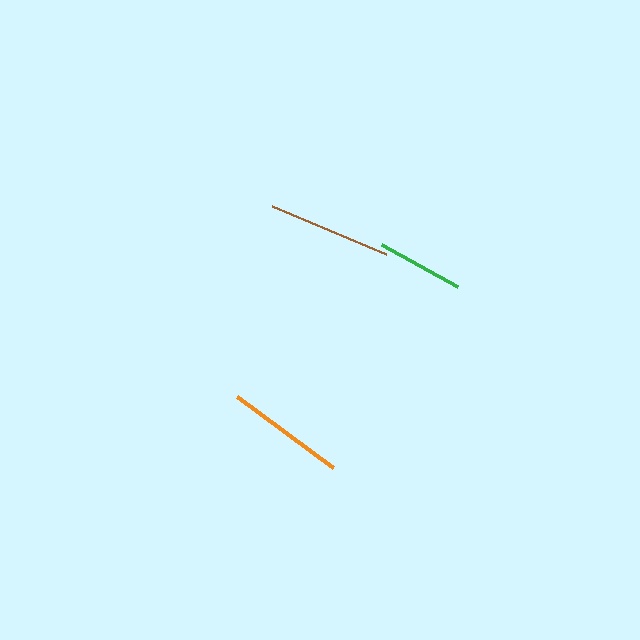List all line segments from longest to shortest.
From longest to shortest: brown, orange, green.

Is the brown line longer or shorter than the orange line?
The brown line is longer than the orange line.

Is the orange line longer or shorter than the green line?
The orange line is longer than the green line.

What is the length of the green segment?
The green segment is approximately 88 pixels long.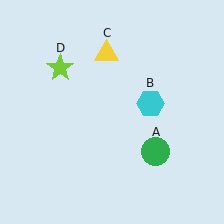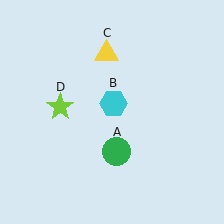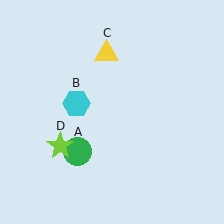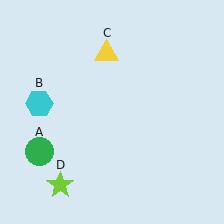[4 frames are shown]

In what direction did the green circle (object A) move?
The green circle (object A) moved left.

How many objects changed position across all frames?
3 objects changed position: green circle (object A), cyan hexagon (object B), lime star (object D).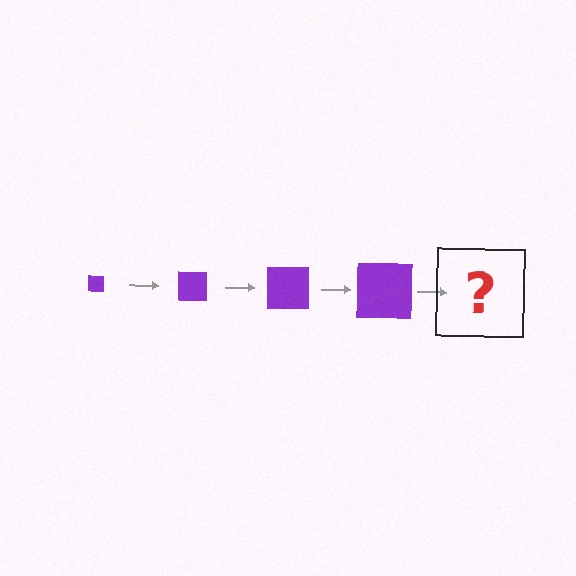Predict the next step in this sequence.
The next step is a purple square, larger than the previous one.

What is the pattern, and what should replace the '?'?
The pattern is that the square gets progressively larger each step. The '?' should be a purple square, larger than the previous one.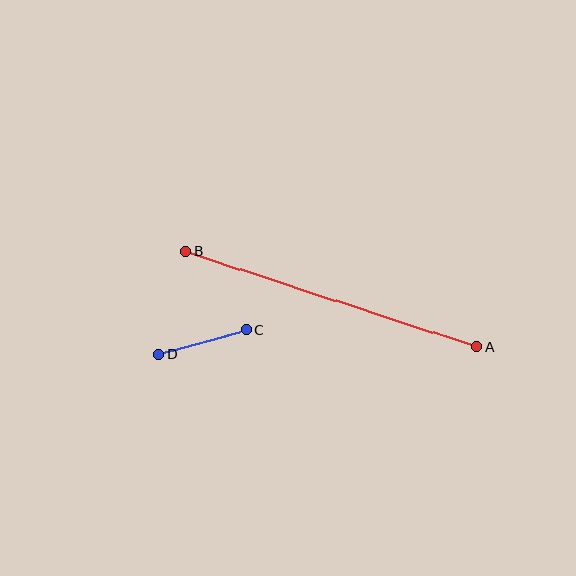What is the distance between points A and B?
The distance is approximately 307 pixels.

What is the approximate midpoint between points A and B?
The midpoint is at approximately (331, 299) pixels.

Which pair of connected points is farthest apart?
Points A and B are farthest apart.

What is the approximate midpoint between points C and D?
The midpoint is at approximately (203, 342) pixels.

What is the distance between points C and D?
The distance is approximately 91 pixels.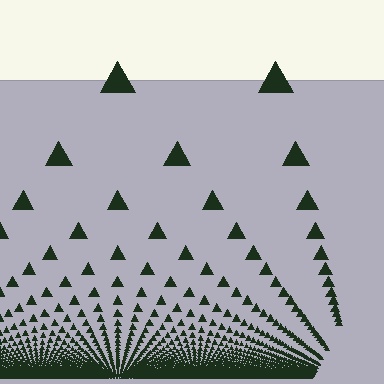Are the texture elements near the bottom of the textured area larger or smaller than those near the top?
Smaller. The gradient is inverted — elements near the bottom are smaller and denser.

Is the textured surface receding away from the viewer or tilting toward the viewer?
The surface appears to tilt toward the viewer. Texture elements get larger and sparser toward the top.